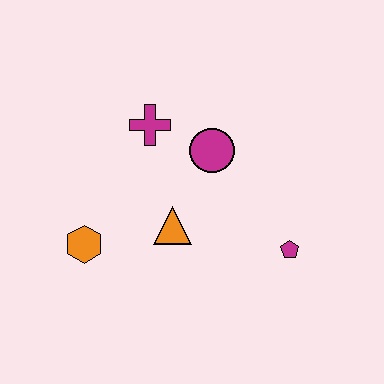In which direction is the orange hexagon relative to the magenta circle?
The orange hexagon is to the left of the magenta circle.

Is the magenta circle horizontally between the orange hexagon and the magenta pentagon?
Yes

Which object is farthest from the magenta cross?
The magenta pentagon is farthest from the magenta cross.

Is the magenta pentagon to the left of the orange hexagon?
No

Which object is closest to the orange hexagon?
The orange triangle is closest to the orange hexagon.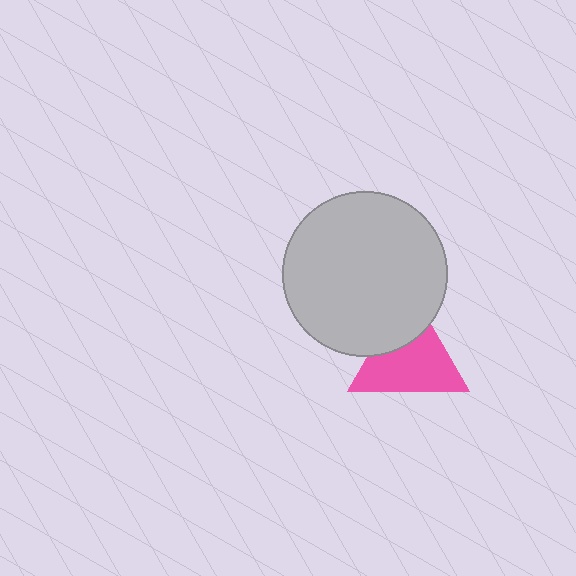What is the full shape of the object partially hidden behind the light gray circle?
The partially hidden object is a pink triangle.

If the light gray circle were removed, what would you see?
You would see the complete pink triangle.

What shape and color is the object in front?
The object in front is a light gray circle.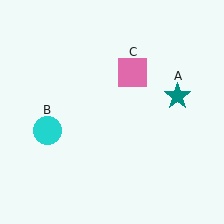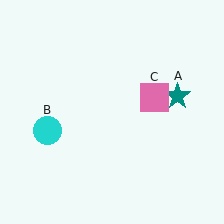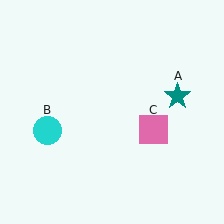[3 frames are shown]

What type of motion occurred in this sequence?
The pink square (object C) rotated clockwise around the center of the scene.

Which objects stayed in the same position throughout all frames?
Teal star (object A) and cyan circle (object B) remained stationary.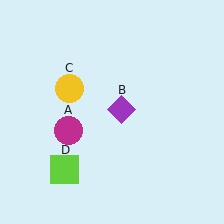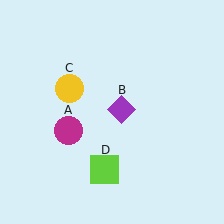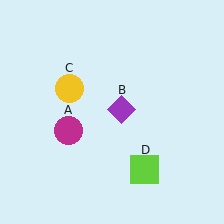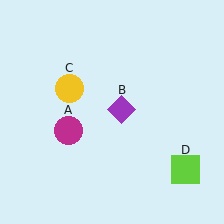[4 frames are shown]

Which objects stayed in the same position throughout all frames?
Magenta circle (object A) and purple diamond (object B) and yellow circle (object C) remained stationary.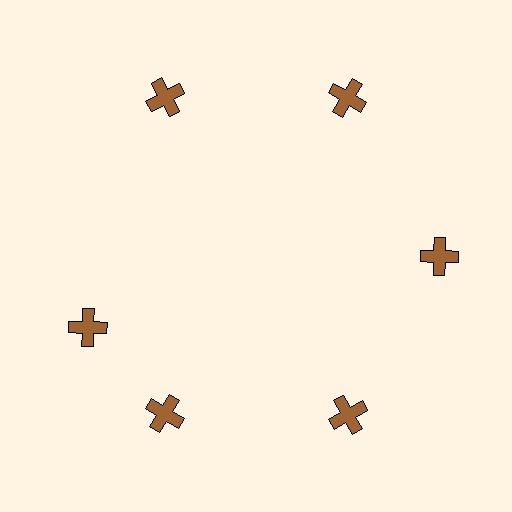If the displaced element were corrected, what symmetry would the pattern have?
It would have 6-fold rotational symmetry — the pattern would map onto itself every 60 degrees.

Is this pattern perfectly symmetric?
No. The 6 brown crosses are arranged in a ring, but one element near the 9 o'clock position is rotated out of alignment along the ring, breaking the 6-fold rotational symmetry.